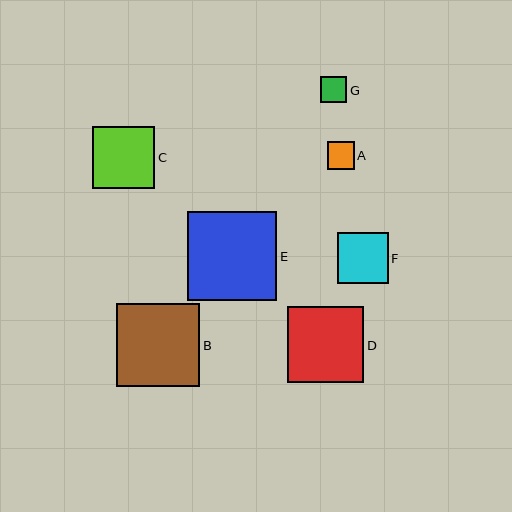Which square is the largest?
Square E is the largest with a size of approximately 89 pixels.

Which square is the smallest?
Square G is the smallest with a size of approximately 26 pixels.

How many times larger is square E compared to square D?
Square E is approximately 1.2 times the size of square D.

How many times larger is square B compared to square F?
Square B is approximately 1.6 times the size of square F.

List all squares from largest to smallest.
From largest to smallest: E, B, D, C, F, A, G.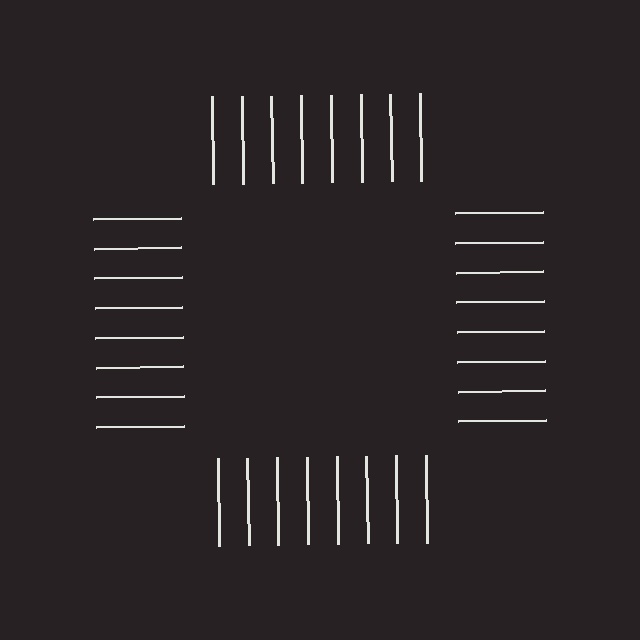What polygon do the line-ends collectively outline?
An illusory square — the line segments terminate on its edges but no continuous stroke is drawn.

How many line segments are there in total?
32 — 8 along each of the 4 edges.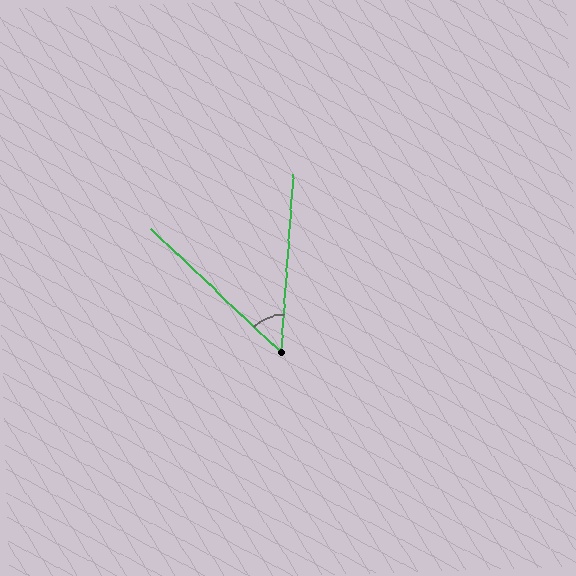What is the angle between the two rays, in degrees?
Approximately 51 degrees.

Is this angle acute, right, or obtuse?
It is acute.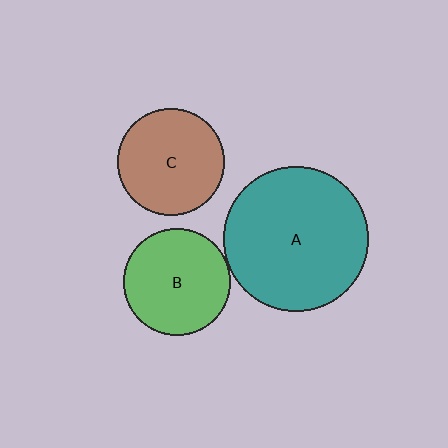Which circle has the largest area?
Circle A (teal).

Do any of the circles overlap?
No, none of the circles overlap.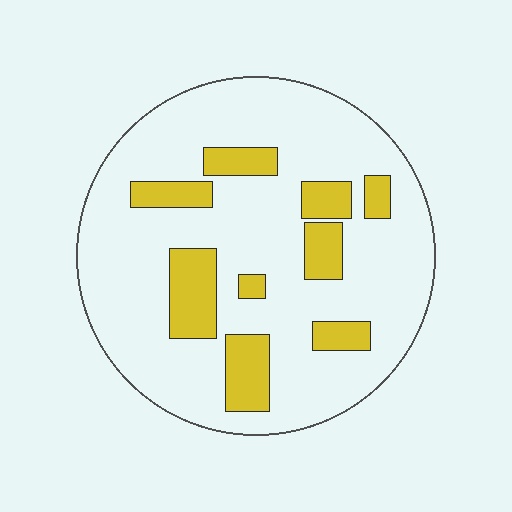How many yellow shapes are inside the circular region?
9.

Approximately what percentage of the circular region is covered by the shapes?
Approximately 20%.